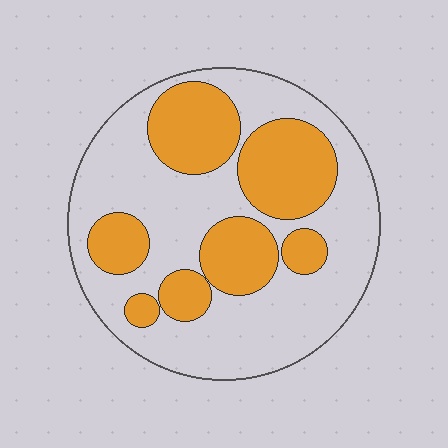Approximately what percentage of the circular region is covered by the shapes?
Approximately 35%.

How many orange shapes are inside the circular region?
7.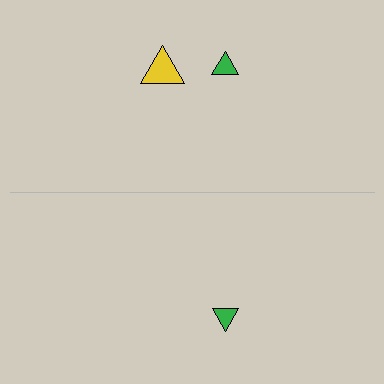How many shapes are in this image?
There are 3 shapes in this image.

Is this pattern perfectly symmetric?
No, the pattern is not perfectly symmetric. A yellow triangle is missing from the bottom side.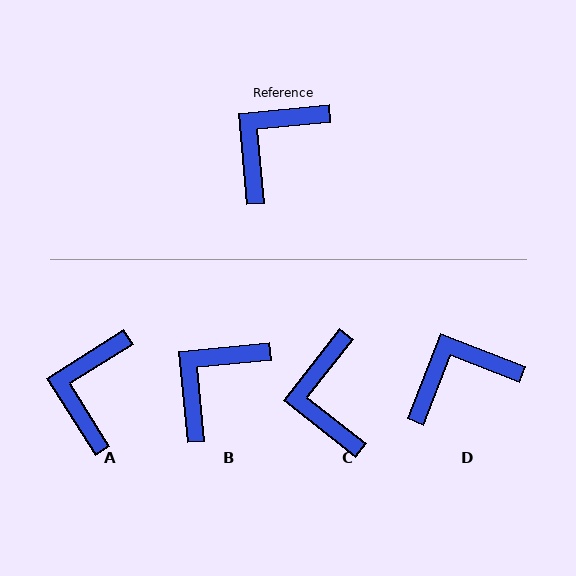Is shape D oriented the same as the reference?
No, it is off by about 27 degrees.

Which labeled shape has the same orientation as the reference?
B.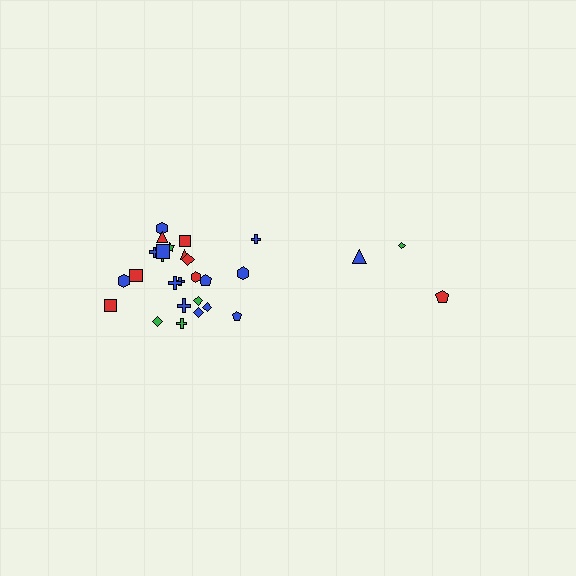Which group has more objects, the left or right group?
The left group.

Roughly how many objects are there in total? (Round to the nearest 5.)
Roughly 30 objects in total.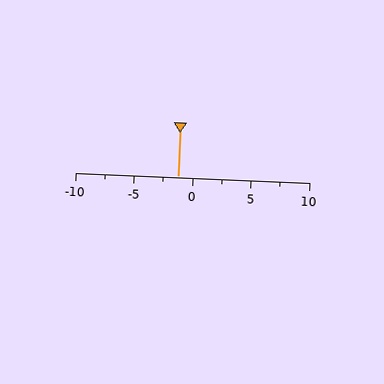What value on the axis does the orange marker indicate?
The marker indicates approximately -1.2.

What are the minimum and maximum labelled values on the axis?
The axis runs from -10 to 10.